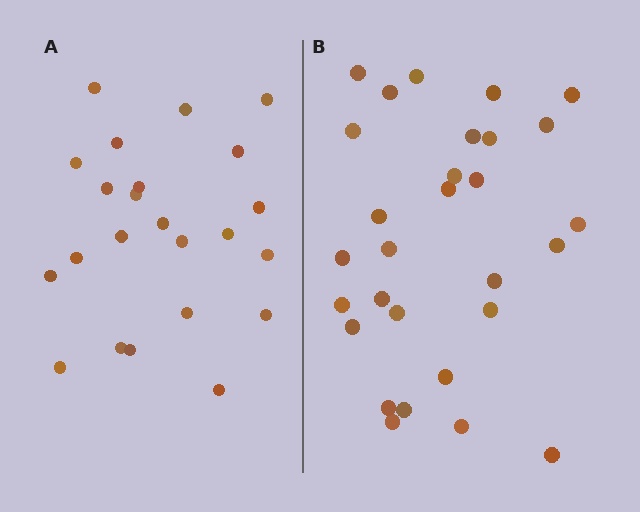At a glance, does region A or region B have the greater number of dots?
Region B (the right region) has more dots.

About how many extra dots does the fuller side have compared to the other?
Region B has about 6 more dots than region A.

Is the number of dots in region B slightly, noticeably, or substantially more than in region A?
Region B has noticeably more, but not dramatically so. The ratio is roughly 1.3 to 1.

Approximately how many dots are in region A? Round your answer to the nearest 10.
About 20 dots. (The exact count is 23, which rounds to 20.)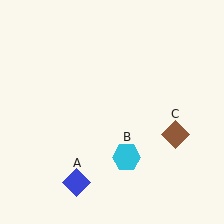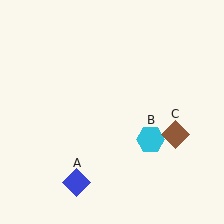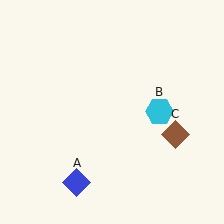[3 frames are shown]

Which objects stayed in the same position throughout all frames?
Blue diamond (object A) and brown diamond (object C) remained stationary.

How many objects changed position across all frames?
1 object changed position: cyan hexagon (object B).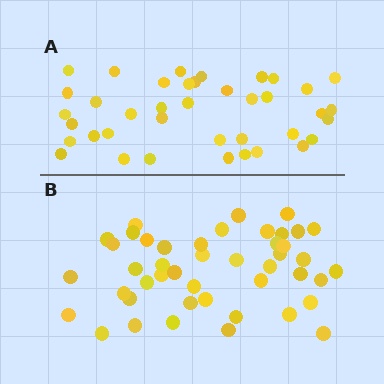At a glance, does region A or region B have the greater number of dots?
Region B (the bottom region) has more dots.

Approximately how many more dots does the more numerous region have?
Region B has about 6 more dots than region A.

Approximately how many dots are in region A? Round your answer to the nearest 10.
About 40 dots. (The exact count is 39, which rounds to 40.)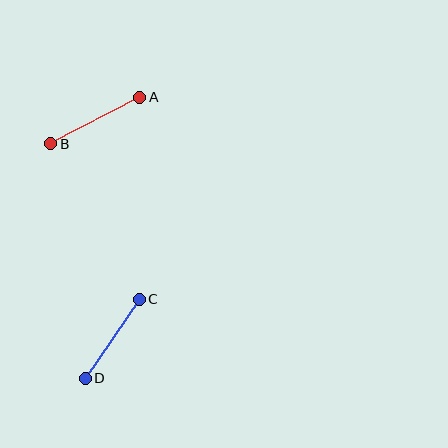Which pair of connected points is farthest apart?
Points A and B are farthest apart.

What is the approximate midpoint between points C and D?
The midpoint is at approximately (112, 339) pixels.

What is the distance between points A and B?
The distance is approximately 100 pixels.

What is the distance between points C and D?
The distance is approximately 96 pixels.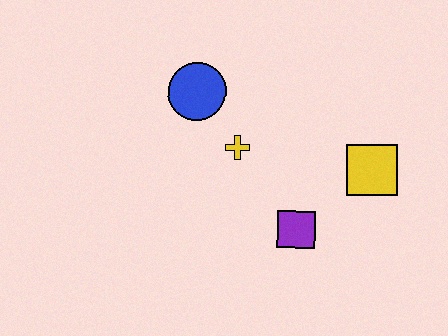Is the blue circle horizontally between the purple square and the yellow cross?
No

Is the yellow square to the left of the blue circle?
No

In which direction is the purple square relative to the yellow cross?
The purple square is below the yellow cross.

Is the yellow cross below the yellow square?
No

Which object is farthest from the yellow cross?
The yellow square is farthest from the yellow cross.